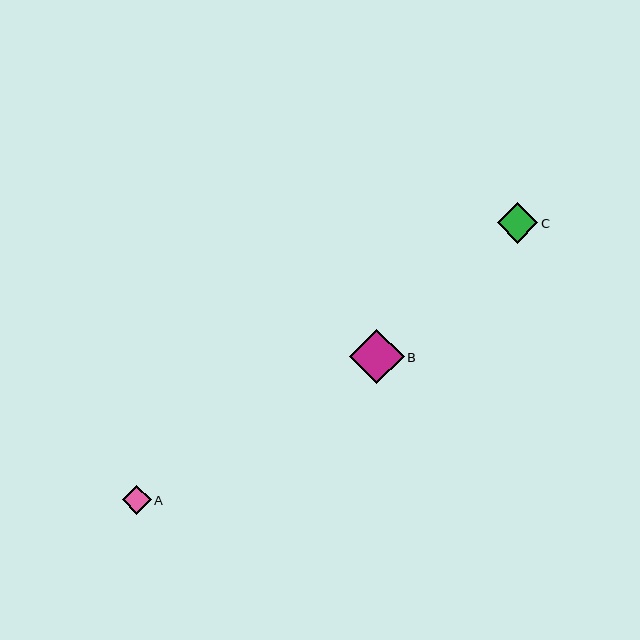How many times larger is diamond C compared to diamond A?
Diamond C is approximately 1.4 times the size of diamond A.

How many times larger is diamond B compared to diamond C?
Diamond B is approximately 1.4 times the size of diamond C.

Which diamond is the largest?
Diamond B is the largest with a size of approximately 55 pixels.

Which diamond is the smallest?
Diamond A is the smallest with a size of approximately 28 pixels.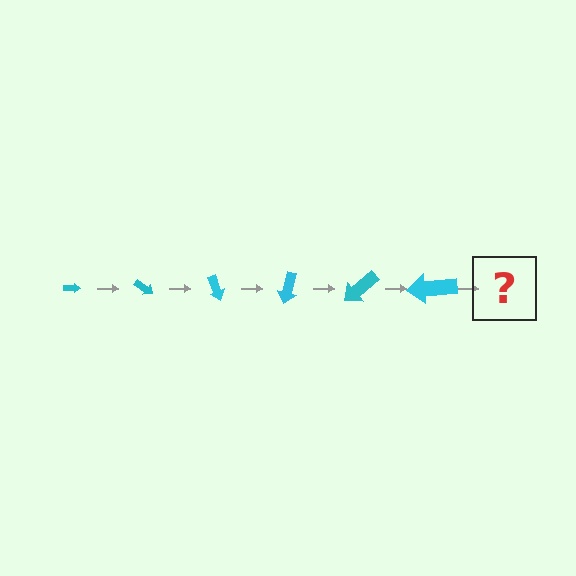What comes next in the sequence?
The next element should be an arrow, larger than the previous one and rotated 210 degrees from the start.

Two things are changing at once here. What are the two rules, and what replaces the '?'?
The two rules are that the arrow grows larger each step and it rotates 35 degrees each step. The '?' should be an arrow, larger than the previous one and rotated 210 degrees from the start.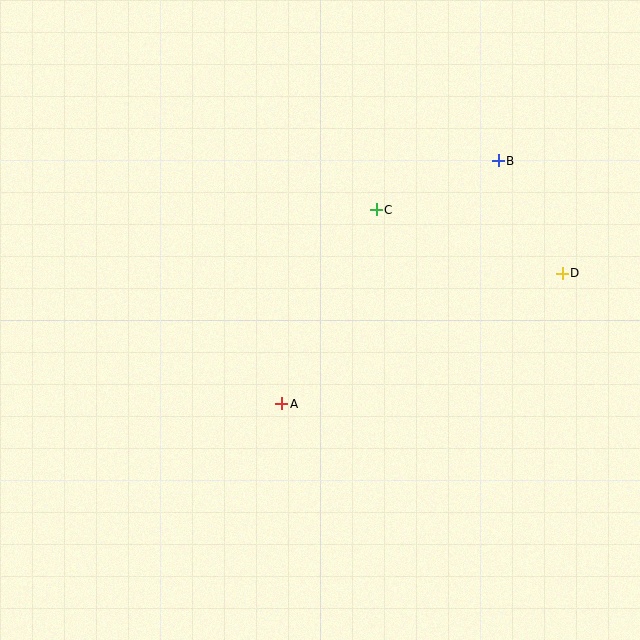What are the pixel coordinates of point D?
Point D is at (562, 273).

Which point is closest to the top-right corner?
Point B is closest to the top-right corner.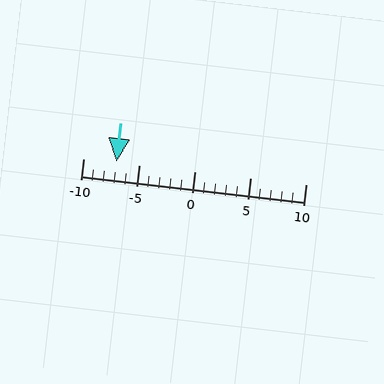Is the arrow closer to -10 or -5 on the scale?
The arrow is closer to -5.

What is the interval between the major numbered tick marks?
The major tick marks are spaced 5 units apart.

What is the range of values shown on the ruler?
The ruler shows values from -10 to 10.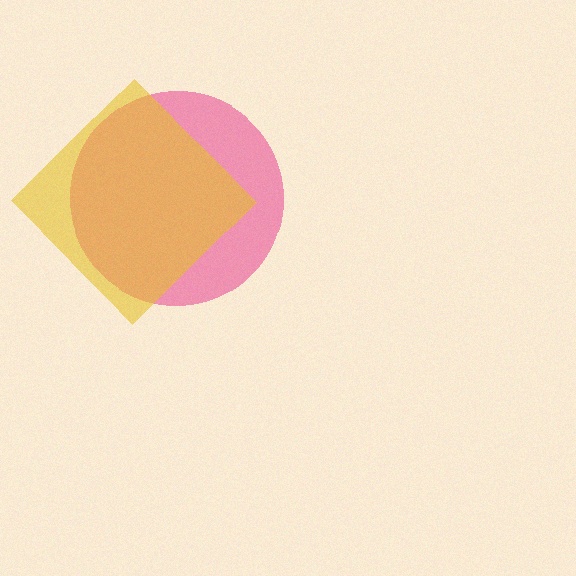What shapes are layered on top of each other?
The layered shapes are: a pink circle, a yellow diamond.